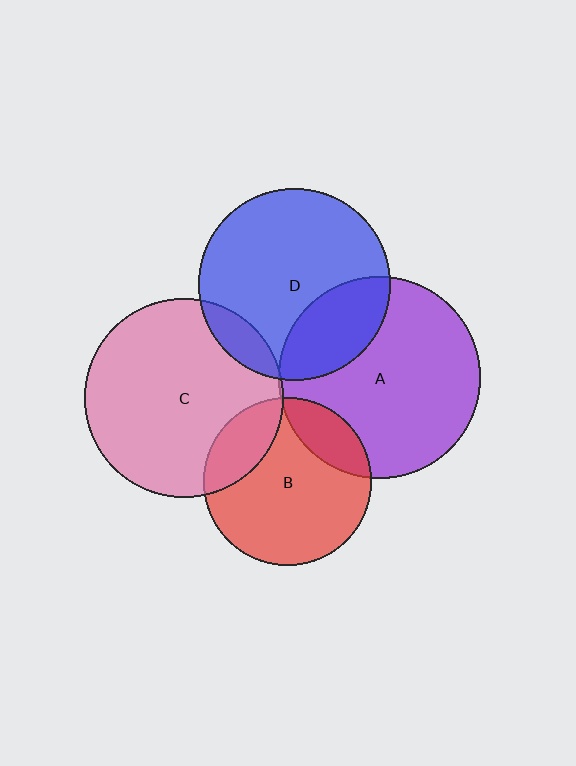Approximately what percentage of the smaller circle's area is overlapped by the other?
Approximately 20%.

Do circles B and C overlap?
Yes.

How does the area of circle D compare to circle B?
Approximately 1.3 times.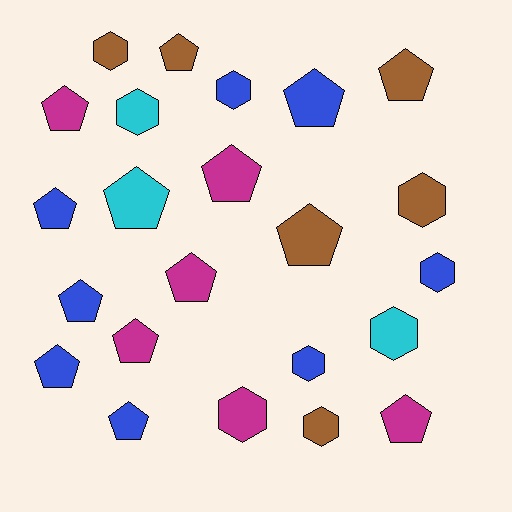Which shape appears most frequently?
Pentagon, with 14 objects.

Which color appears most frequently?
Blue, with 8 objects.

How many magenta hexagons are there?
There is 1 magenta hexagon.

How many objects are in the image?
There are 23 objects.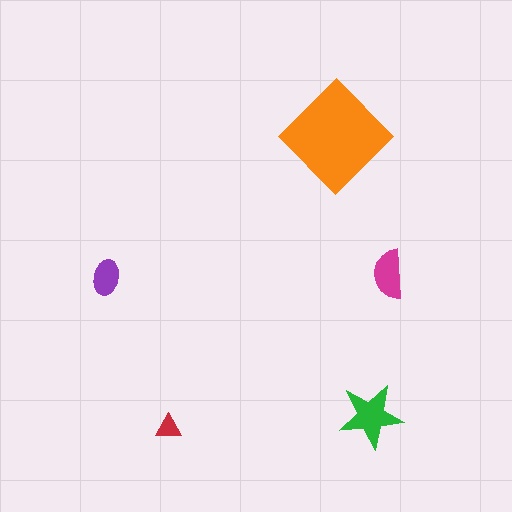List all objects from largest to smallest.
The orange diamond, the green star, the magenta semicircle, the purple ellipse, the red triangle.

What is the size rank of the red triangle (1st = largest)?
5th.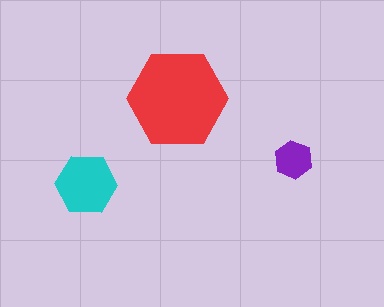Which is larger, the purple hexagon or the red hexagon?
The red one.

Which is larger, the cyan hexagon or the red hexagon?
The red one.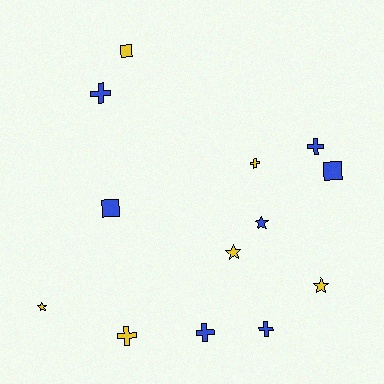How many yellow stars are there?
There are 3 yellow stars.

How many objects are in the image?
There are 13 objects.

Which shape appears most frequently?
Cross, with 6 objects.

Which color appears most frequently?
Blue, with 7 objects.